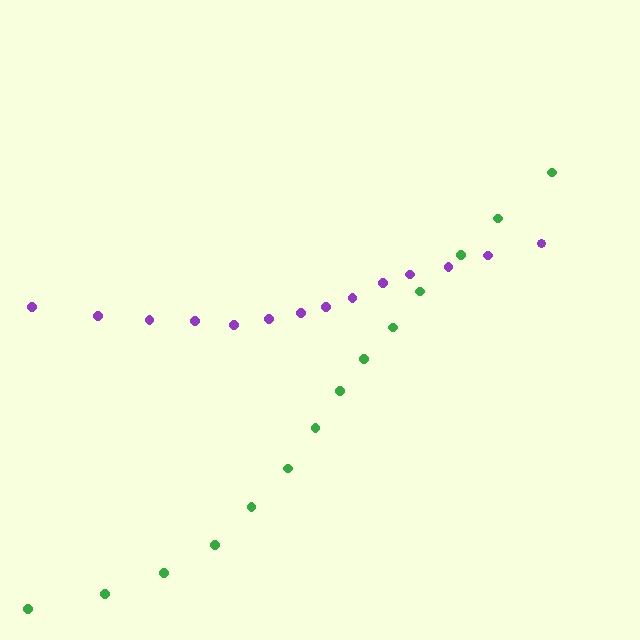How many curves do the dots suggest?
There are 2 distinct paths.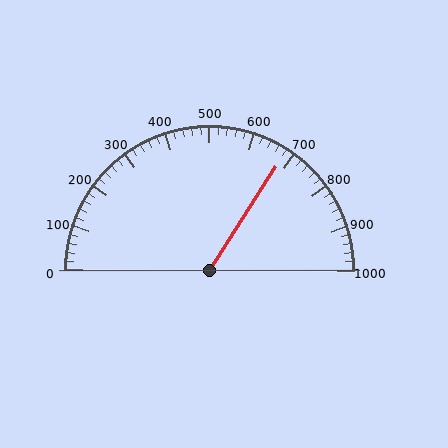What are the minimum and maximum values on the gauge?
The gauge ranges from 0 to 1000.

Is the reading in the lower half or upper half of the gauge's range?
The reading is in the upper half of the range (0 to 1000).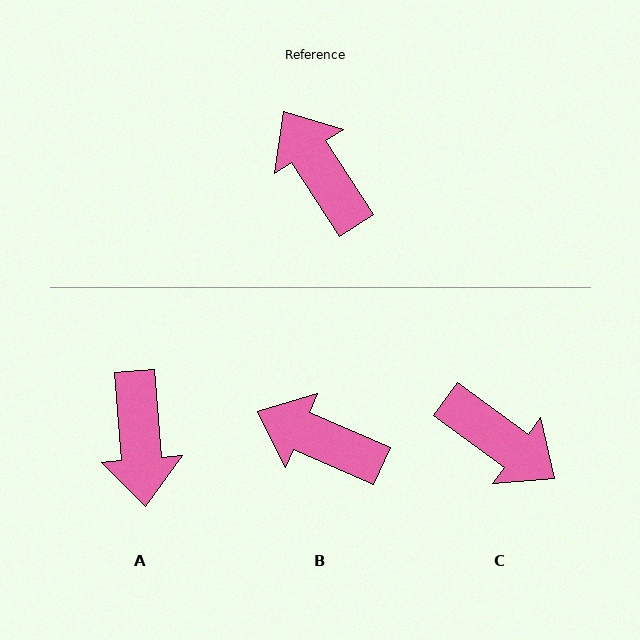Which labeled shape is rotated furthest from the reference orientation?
C, about 159 degrees away.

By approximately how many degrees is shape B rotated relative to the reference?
Approximately 33 degrees counter-clockwise.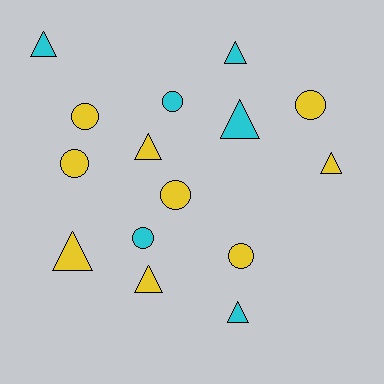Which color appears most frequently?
Yellow, with 9 objects.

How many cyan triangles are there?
There are 4 cyan triangles.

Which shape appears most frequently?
Triangle, with 8 objects.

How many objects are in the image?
There are 15 objects.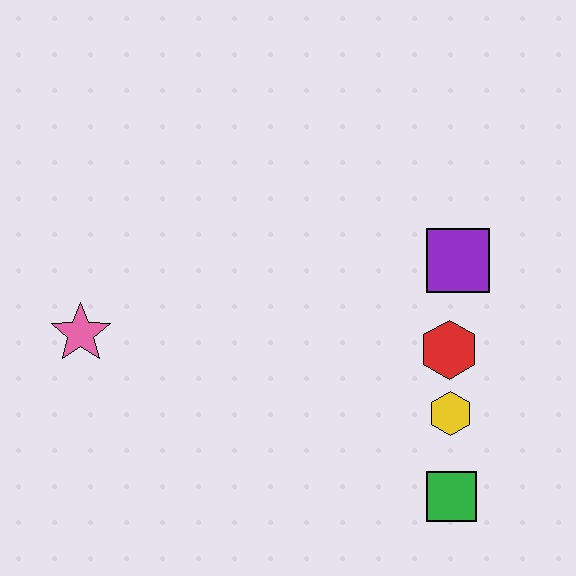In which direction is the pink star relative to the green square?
The pink star is to the left of the green square.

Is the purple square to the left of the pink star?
No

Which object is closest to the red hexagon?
The yellow hexagon is closest to the red hexagon.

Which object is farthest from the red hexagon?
The pink star is farthest from the red hexagon.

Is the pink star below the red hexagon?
No